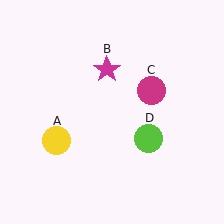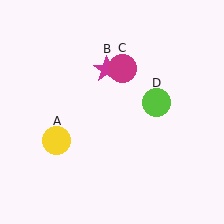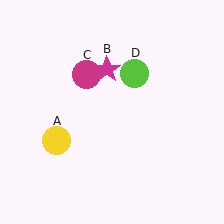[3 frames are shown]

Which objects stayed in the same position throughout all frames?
Yellow circle (object A) and magenta star (object B) remained stationary.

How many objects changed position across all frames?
2 objects changed position: magenta circle (object C), lime circle (object D).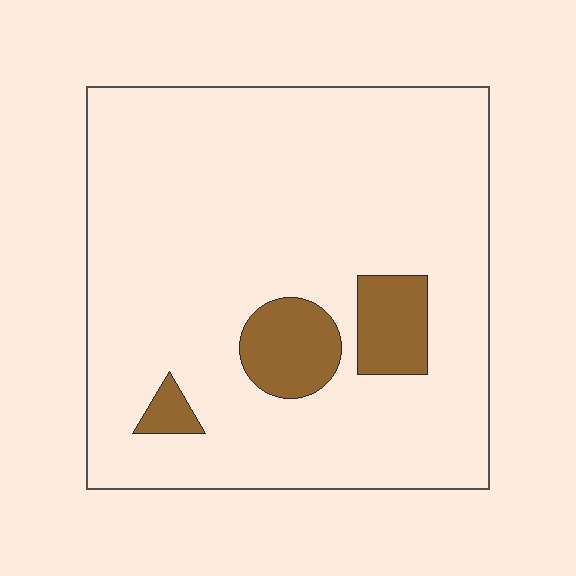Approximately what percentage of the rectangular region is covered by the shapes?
Approximately 10%.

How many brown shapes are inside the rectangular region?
3.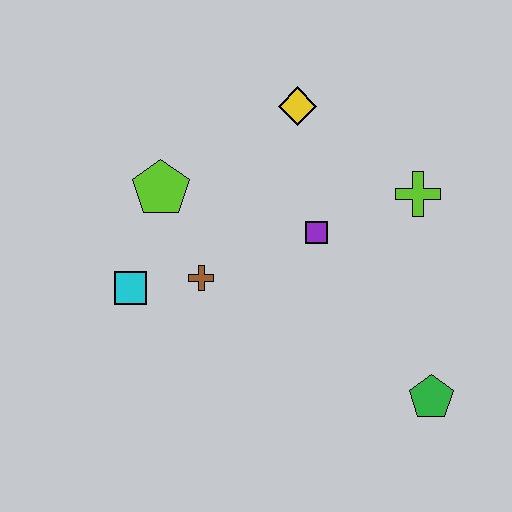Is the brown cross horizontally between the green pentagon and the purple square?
No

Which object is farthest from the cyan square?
The green pentagon is farthest from the cyan square.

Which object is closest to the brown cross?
The cyan square is closest to the brown cross.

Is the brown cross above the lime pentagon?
No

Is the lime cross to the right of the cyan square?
Yes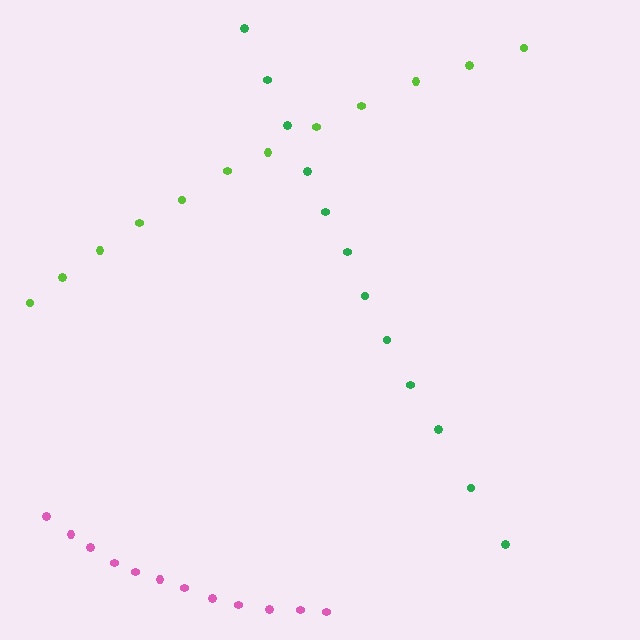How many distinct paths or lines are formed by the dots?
There are 3 distinct paths.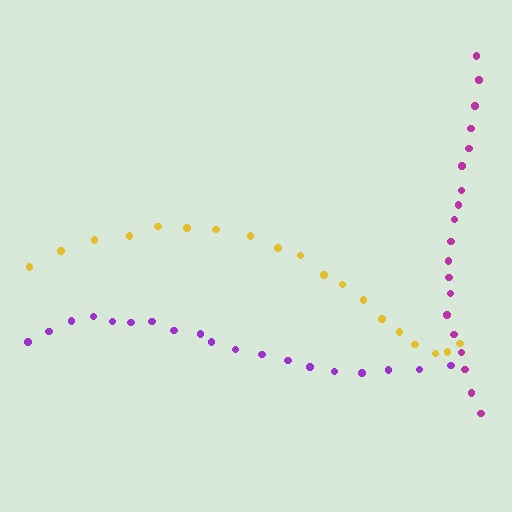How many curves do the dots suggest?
There are 3 distinct paths.